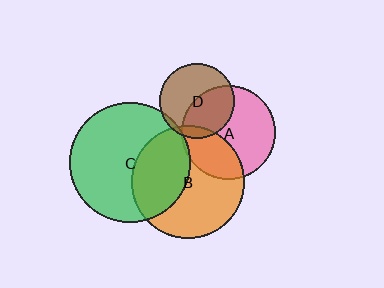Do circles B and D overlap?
Yes.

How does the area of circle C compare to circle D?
Approximately 2.6 times.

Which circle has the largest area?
Circle C (green).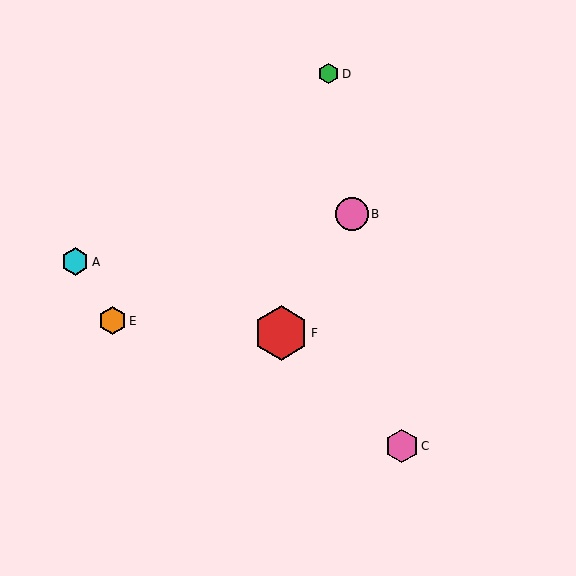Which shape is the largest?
The red hexagon (labeled F) is the largest.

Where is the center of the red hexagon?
The center of the red hexagon is at (281, 333).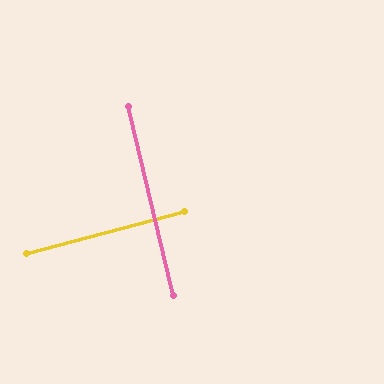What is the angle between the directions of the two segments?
Approximately 89 degrees.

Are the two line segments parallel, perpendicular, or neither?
Perpendicular — they meet at approximately 89°.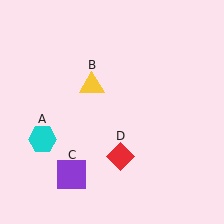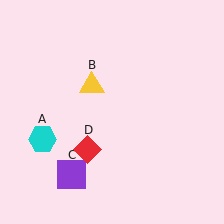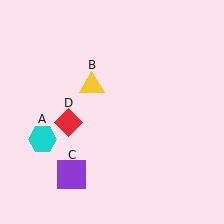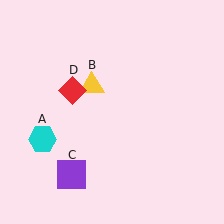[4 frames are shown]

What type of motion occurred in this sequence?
The red diamond (object D) rotated clockwise around the center of the scene.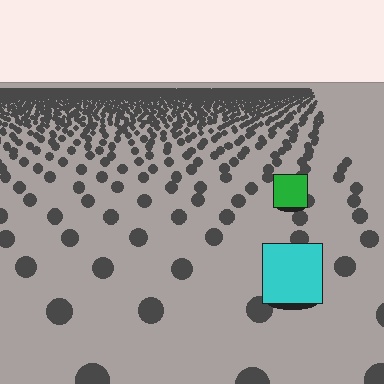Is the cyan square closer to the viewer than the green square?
Yes. The cyan square is closer — you can tell from the texture gradient: the ground texture is coarser near it.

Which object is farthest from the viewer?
The green square is farthest from the viewer. It appears smaller and the ground texture around it is denser.